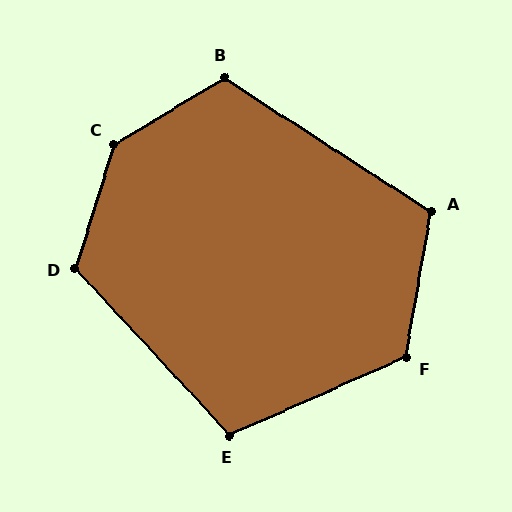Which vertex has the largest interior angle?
C, at approximately 138 degrees.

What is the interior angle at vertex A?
Approximately 113 degrees (obtuse).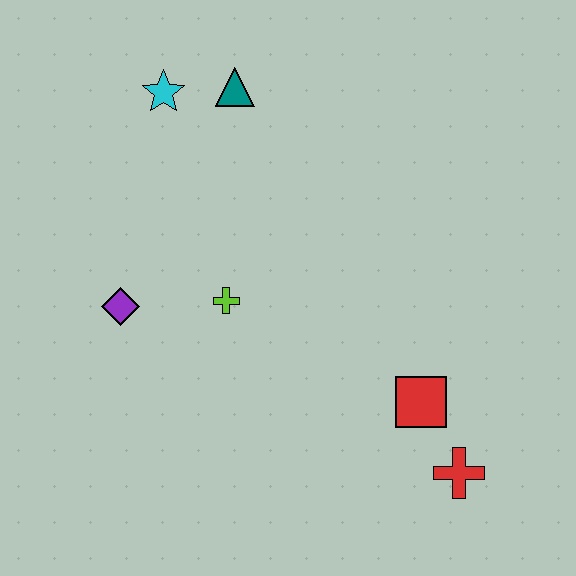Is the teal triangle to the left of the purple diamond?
No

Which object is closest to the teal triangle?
The cyan star is closest to the teal triangle.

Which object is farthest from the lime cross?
The red cross is farthest from the lime cross.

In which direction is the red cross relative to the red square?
The red cross is below the red square.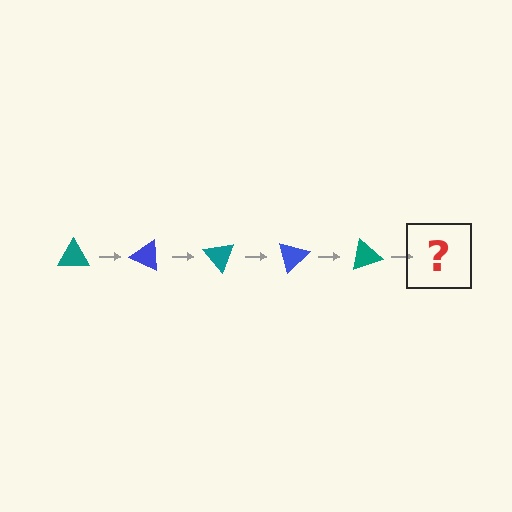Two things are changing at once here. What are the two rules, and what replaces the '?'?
The two rules are that it rotates 25 degrees each step and the color cycles through teal and blue. The '?' should be a blue triangle, rotated 125 degrees from the start.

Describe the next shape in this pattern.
It should be a blue triangle, rotated 125 degrees from the start.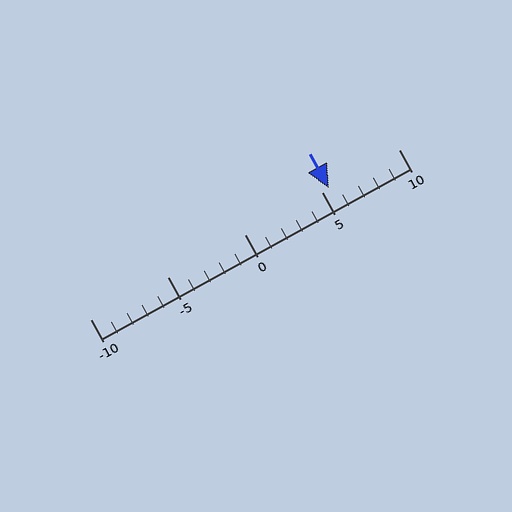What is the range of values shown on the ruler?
The ruler shows values from -10 to 10.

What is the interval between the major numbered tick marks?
The major tick marks are spaced 5 units apart.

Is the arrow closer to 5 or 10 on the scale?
The arrow is closer to 5.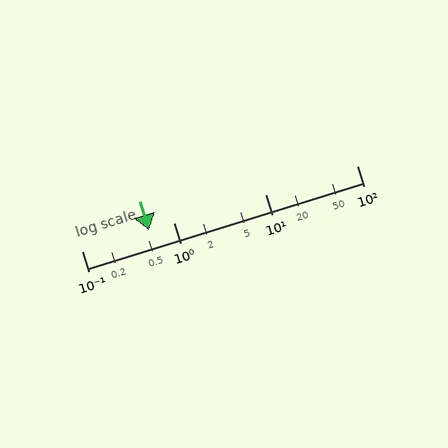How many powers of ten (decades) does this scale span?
The scale spans 3 decades, from 0.1 to 100.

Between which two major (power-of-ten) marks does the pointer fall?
The pointer is between 0.1 and 1.